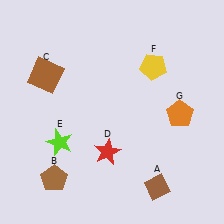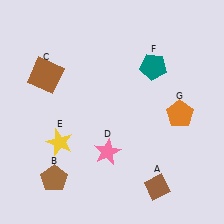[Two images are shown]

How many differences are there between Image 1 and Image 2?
There are 3 differences between the two images.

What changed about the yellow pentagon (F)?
In Image 1, F is yellow. In Image 2, it changed to teal.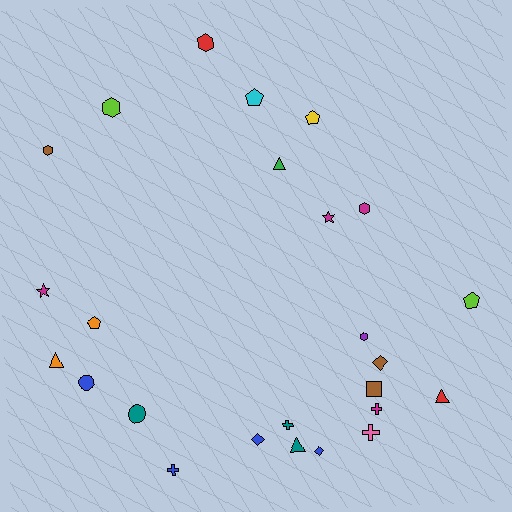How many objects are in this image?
There are 25 objects.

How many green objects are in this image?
There is 1 green object.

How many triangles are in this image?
There are 4 triangles.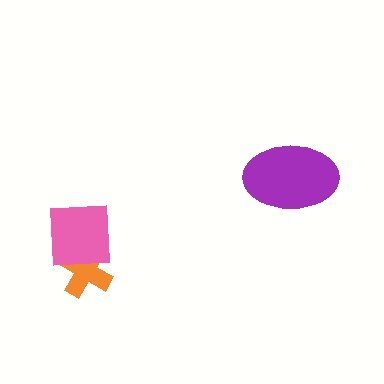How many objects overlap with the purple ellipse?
0 objects overlap with the purple ellipse.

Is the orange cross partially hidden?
Yes, it is partially covered by another shape.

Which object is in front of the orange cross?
The pink square is in front of the orange cross.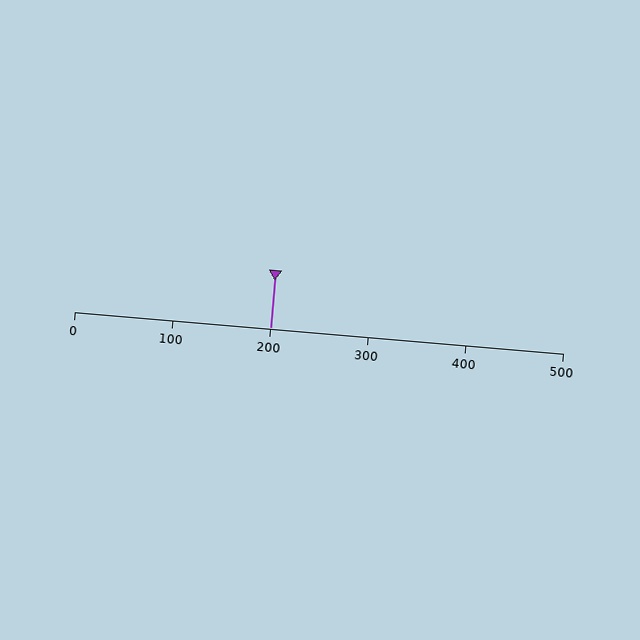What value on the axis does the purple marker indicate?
The marker indicates approximately 200.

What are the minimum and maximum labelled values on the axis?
The axis runs from 0 to 500.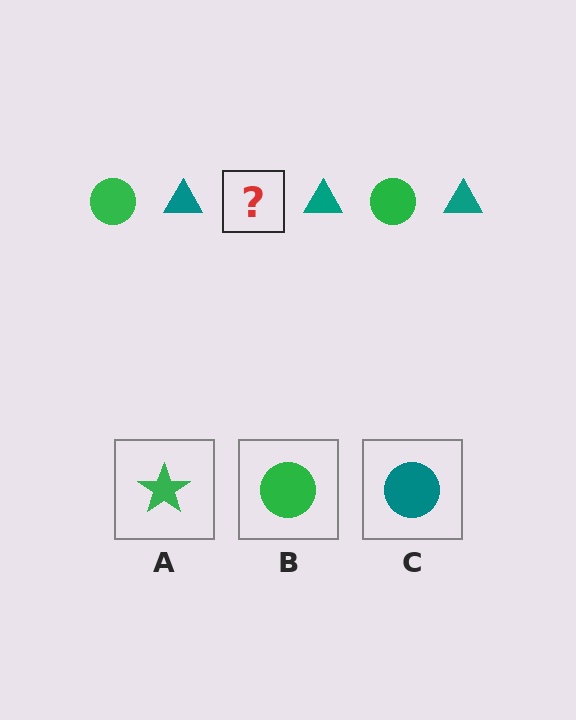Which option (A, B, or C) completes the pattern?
B.